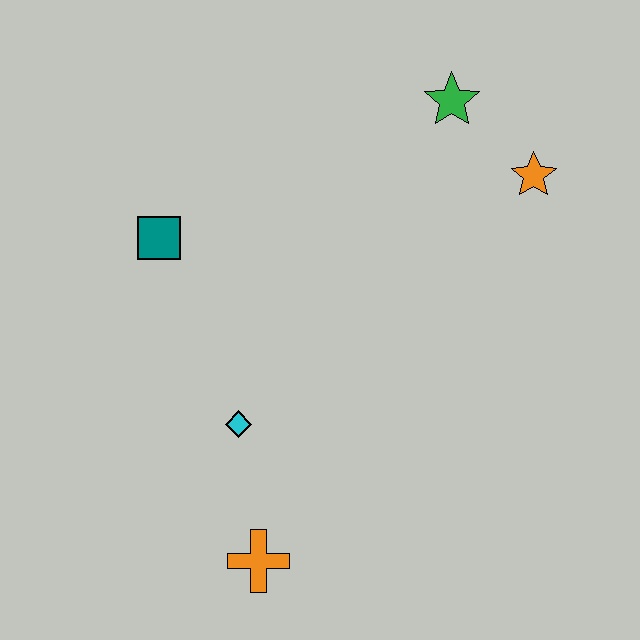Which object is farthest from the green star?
The orange cross is farthest from the green star.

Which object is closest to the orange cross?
The cyan diamond is closest to the orange cross.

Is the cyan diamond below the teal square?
Yes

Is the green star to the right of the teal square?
Yes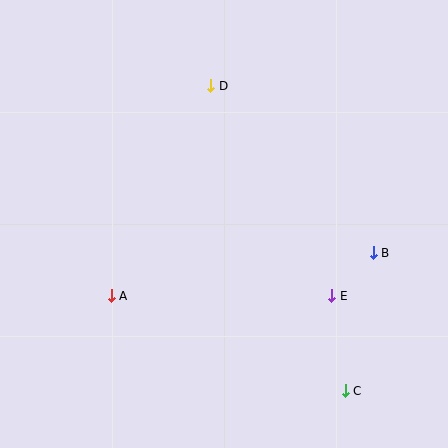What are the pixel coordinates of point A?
Point A is at (111, 296).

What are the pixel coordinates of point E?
Point E is at (332, 296).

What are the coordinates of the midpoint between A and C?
The midpoint between A and C is at (228, 343).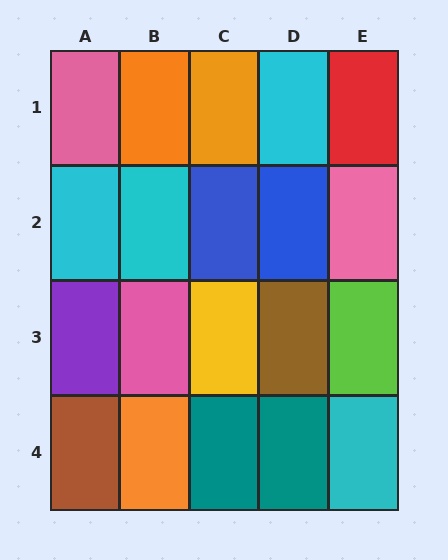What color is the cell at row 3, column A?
Purple.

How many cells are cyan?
4 cells are cyan.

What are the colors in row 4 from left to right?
Brown, orange, teal, teal, cyan.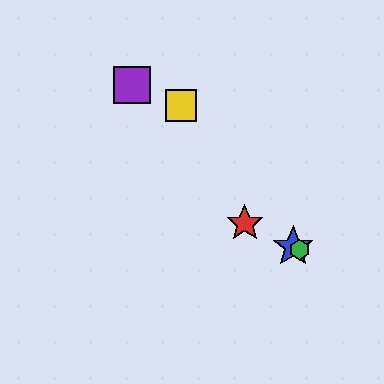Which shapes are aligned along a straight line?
The red star, the blue star, the green hexagon are aligned along a straight line.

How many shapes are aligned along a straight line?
3 shapes (the red star, the blue star, the green hexagon) are aligned along a straight line.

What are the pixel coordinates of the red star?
The red star is at (245, 223).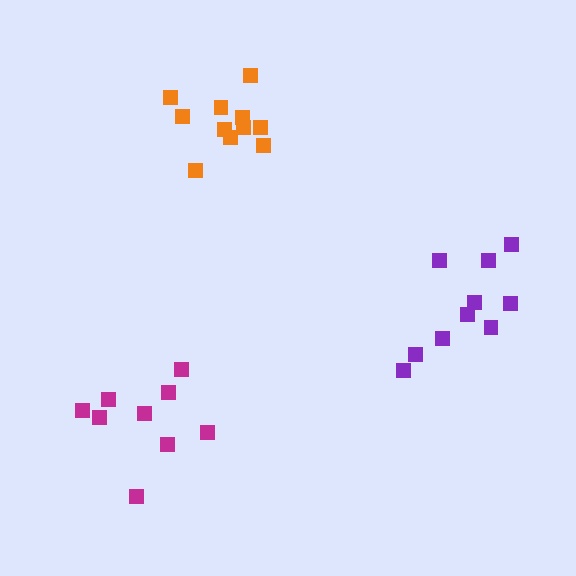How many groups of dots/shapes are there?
There are 3 groups.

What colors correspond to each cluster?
The clusters are colored: magenta, orange, purple.